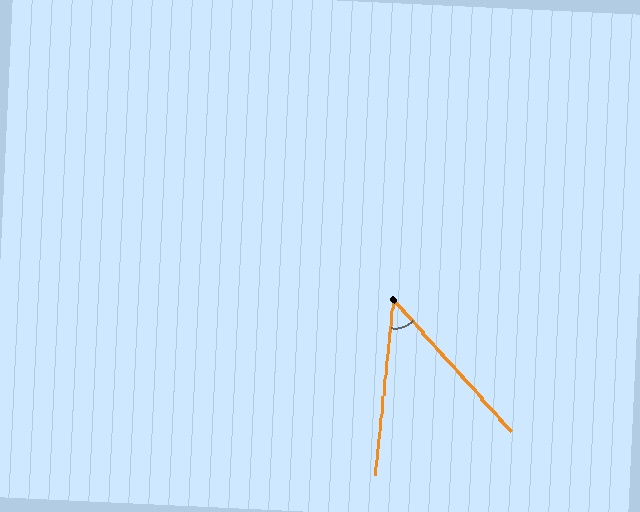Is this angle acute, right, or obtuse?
It is acute.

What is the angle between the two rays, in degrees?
Approximately 48 degrees.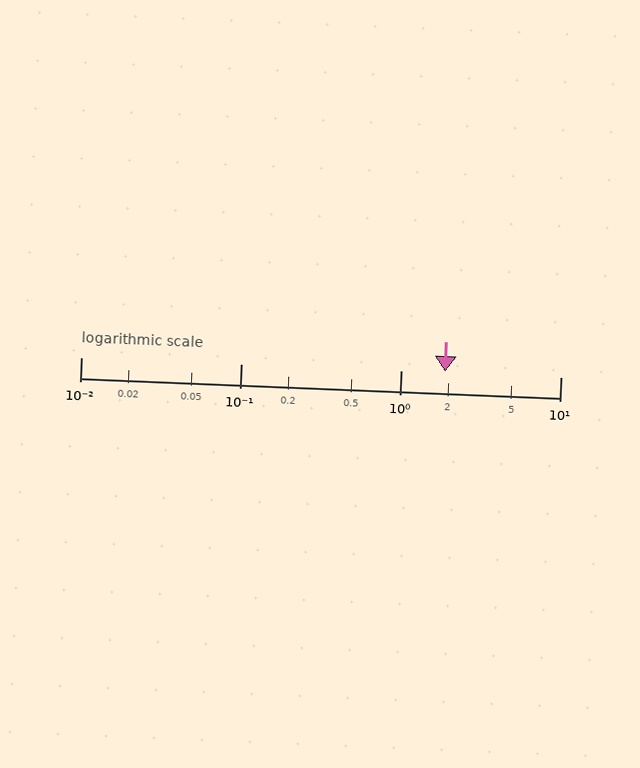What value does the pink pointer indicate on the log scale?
The pointer indicates approximately 1.9.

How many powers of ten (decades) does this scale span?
The scale spans 3 decades, from 0.01 to 10.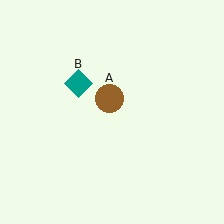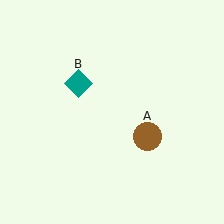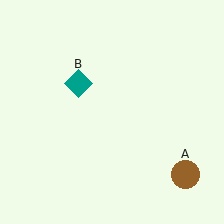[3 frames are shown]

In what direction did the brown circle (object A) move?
The brown circle (object A) moved down and to the right.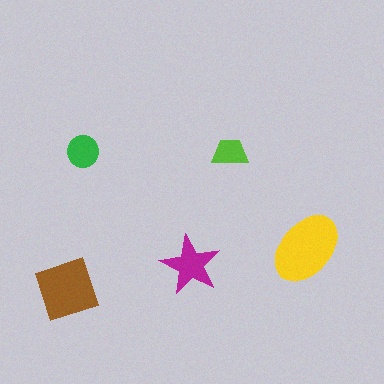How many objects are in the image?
There are 5 objects in the image.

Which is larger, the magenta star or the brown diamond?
The brown diamond.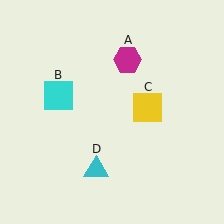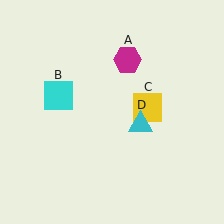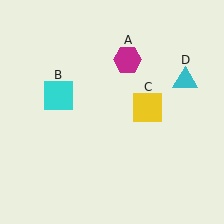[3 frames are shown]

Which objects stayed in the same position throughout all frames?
Magenta hexagon (object A) and cyan square (object B) and yellow square (object C) remained stationary.